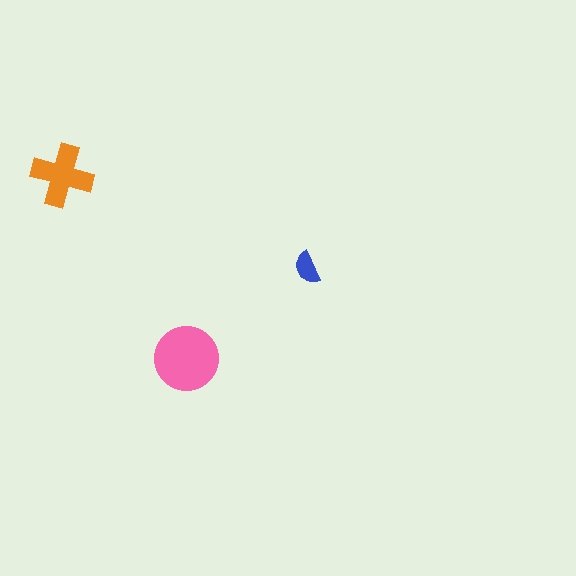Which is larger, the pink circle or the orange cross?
The pink circle.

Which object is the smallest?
The blue semicircle.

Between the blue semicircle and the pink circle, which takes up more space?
The pink circle.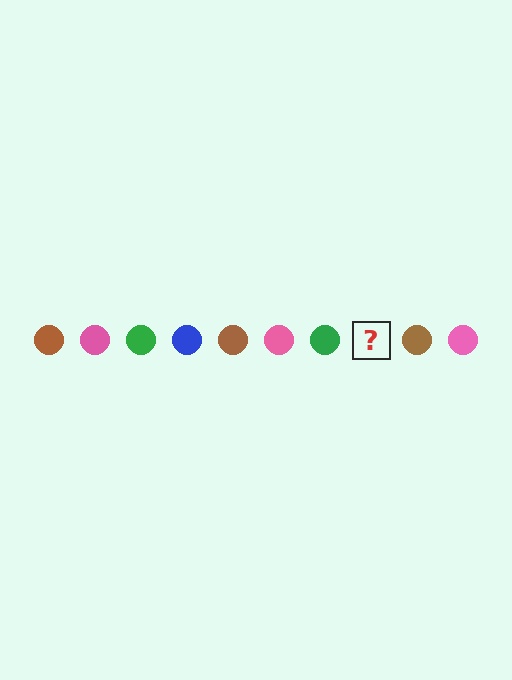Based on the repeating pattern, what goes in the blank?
The blank should be a blue circle.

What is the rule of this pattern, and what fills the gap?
The rule is that the pattern cycles through brown, pink, green, blue circles. The gap should be filled with a blue circle.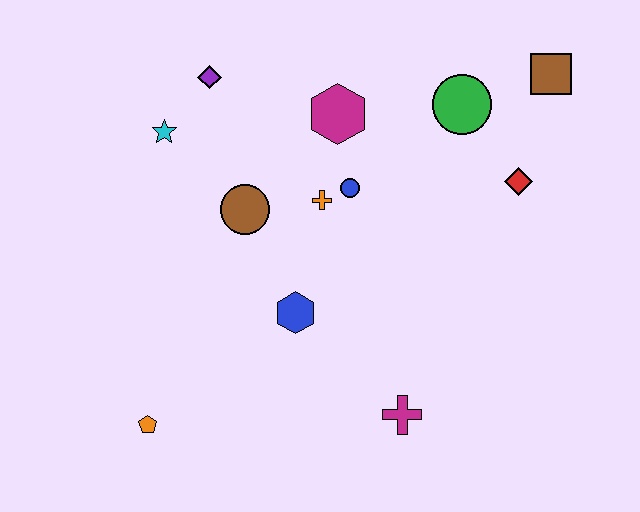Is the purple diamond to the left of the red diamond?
Yes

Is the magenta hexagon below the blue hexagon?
No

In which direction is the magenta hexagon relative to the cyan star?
The magenta hexagon is to the right of the cyan star.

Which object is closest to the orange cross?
The blue circle is closest to the orange cross.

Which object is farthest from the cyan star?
The brown square is farthest from the cyan star.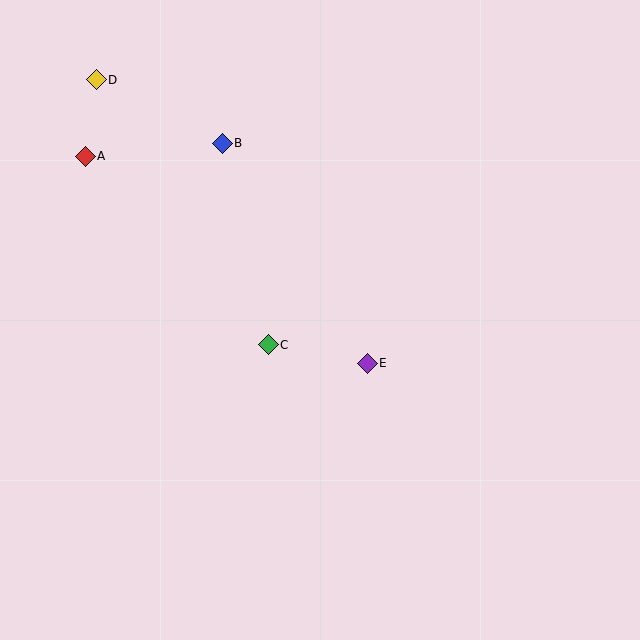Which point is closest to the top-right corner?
Point B is closest to the top-right corner.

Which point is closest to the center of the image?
Point C at (268, 345) is closest to the center.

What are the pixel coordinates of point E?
Point E is at (367, 363).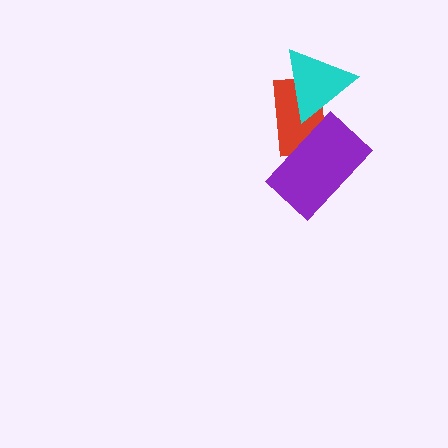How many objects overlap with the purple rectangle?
1 object overlaps with the purple rectangle.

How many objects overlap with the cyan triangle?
1 object overlaps with the cyan triangle.